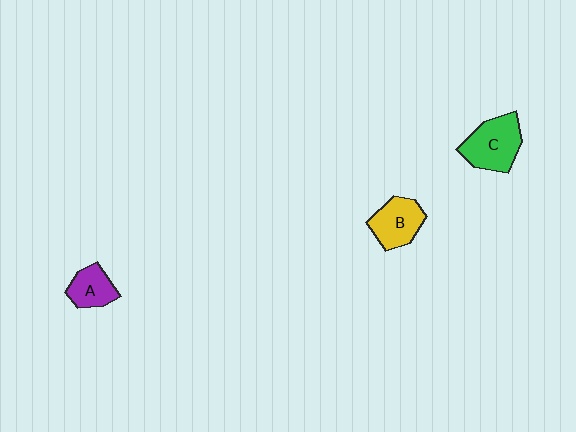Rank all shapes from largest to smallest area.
From largest to smallest: C (green), B (yellow), A (purple).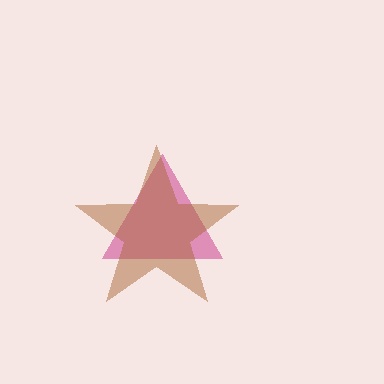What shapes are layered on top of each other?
The layered shapes are: a magenta triangle, a brown star.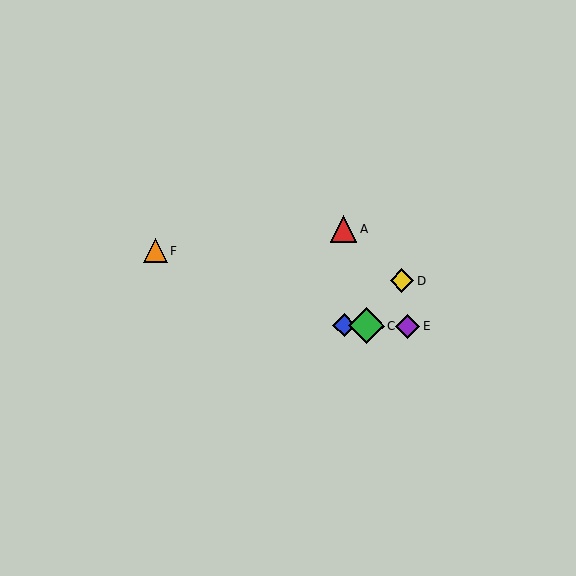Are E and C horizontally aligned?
Yes, both are at y≈326.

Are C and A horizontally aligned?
No, C is at y≈326 and A is at y≈229.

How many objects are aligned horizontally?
3 objects (B, C, E) are aligned horizontally.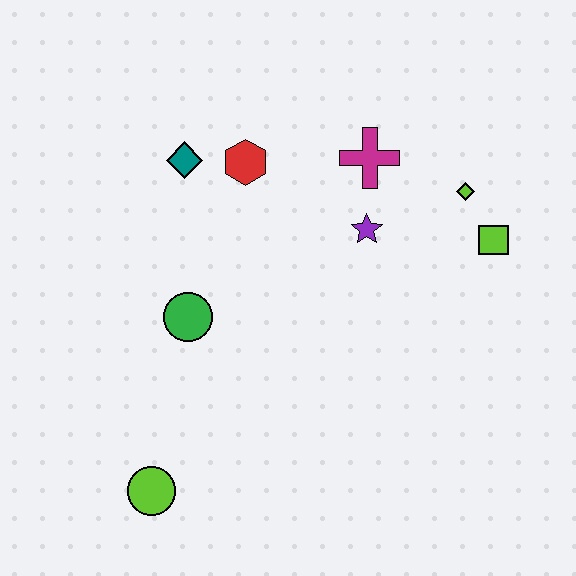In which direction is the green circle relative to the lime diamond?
The green circle is to the left of the lime diamond.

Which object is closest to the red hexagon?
The teal diamond is closest to the red hexagon.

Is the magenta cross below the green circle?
No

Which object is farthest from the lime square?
The lime circle is farthest from the lime square.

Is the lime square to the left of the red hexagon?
No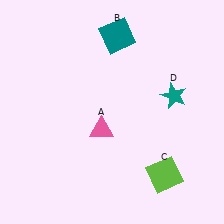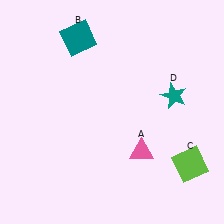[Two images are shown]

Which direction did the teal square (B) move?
The teal square (B) moved left.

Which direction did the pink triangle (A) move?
The pink triangle (A) moved right.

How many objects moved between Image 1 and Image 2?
3 objects moved between the two images.